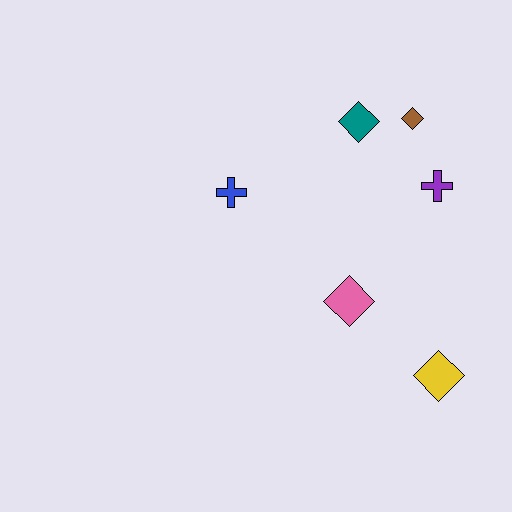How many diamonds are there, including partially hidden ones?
There are 4 diamonds.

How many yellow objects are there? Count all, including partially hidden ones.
There is 1 yellow object.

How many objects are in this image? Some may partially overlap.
There are 6 objects.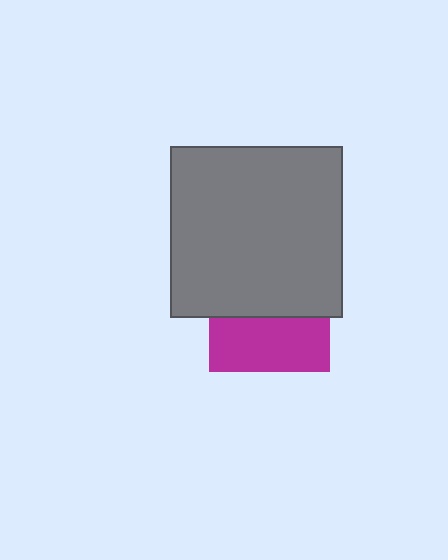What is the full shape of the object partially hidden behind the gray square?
The partially hidden object is a magenta square.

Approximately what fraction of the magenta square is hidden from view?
Roughly 55% of the magenta square is hidden behind the gray square.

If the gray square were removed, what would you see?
You would see the complete magenta square.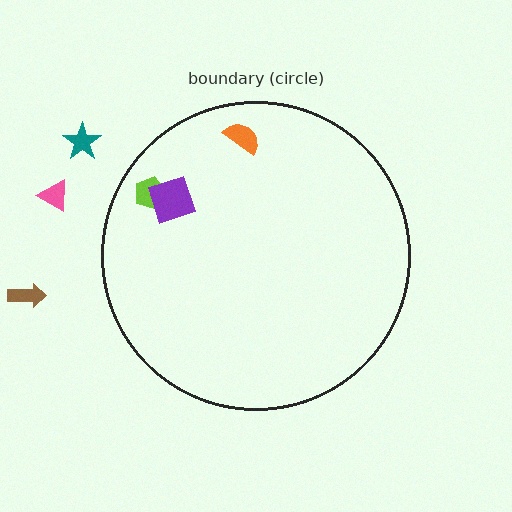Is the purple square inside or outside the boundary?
Inside.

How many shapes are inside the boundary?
3 inside, 3 outside.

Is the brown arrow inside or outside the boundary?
Outside.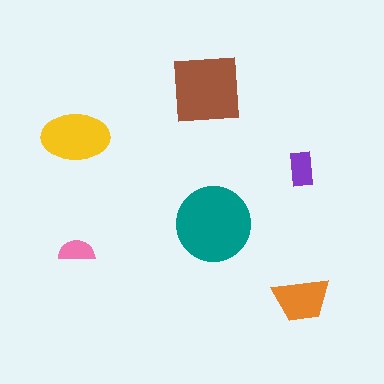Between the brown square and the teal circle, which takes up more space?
The teal circle.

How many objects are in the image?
There are 6 objects in the image.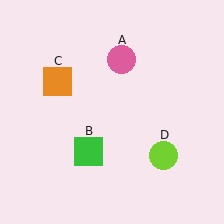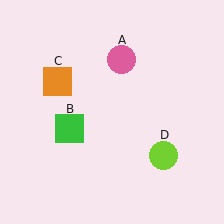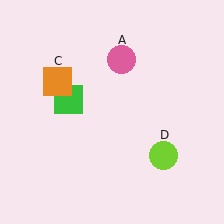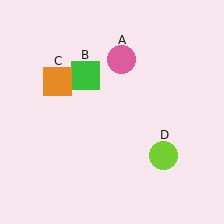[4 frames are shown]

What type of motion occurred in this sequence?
The green square (object B) rotated clockwise around the center of the scene.